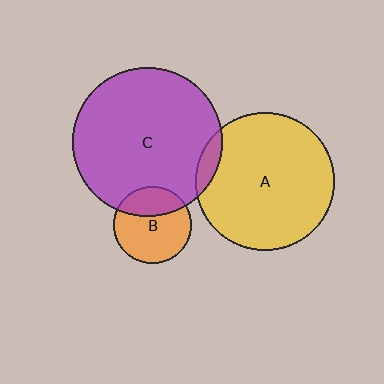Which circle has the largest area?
Circle C (purple).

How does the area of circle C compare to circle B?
Approximately 3.7 times.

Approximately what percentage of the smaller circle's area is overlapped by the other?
Approximately 5%.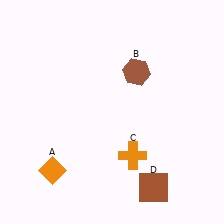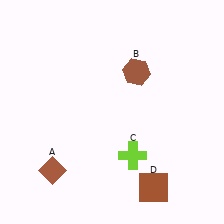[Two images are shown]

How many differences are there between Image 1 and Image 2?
There are 2 differences between the two images.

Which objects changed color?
A changed from orange to brown. C changed from orange to lime.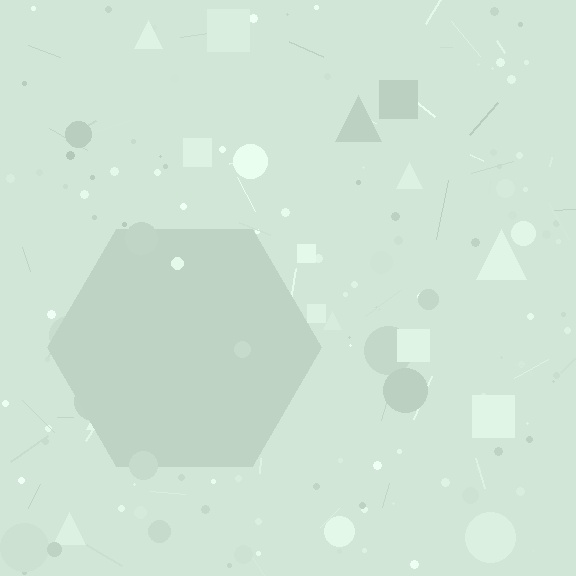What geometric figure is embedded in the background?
A hexagon is embedded in the background.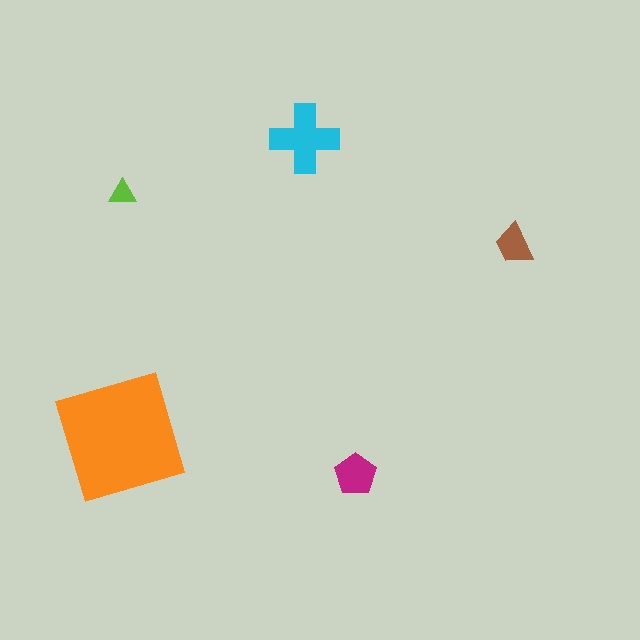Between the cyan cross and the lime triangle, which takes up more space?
The cyan cross.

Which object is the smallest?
The lime triangle.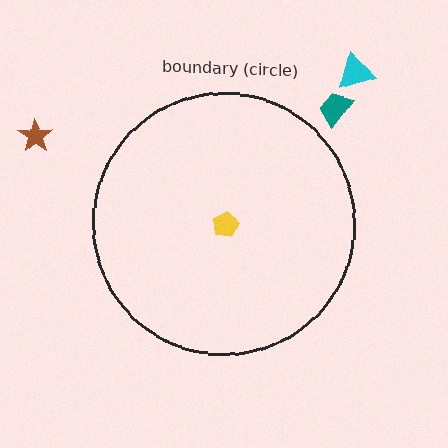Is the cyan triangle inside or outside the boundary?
Outside.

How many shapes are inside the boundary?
1 inside, 3 outside.